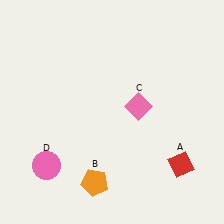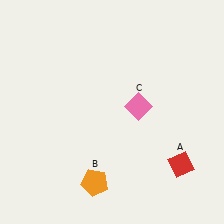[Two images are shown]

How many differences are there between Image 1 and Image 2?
There is 1 difference between the two images.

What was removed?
The pink circle (D) was removed in Image 2.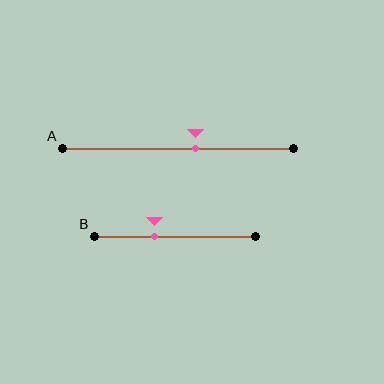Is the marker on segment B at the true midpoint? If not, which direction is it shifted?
No, the marker on segment B is shifted to the left by about 13% of the segment length.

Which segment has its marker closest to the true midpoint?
Segment A has its marker closest to the true midpoint.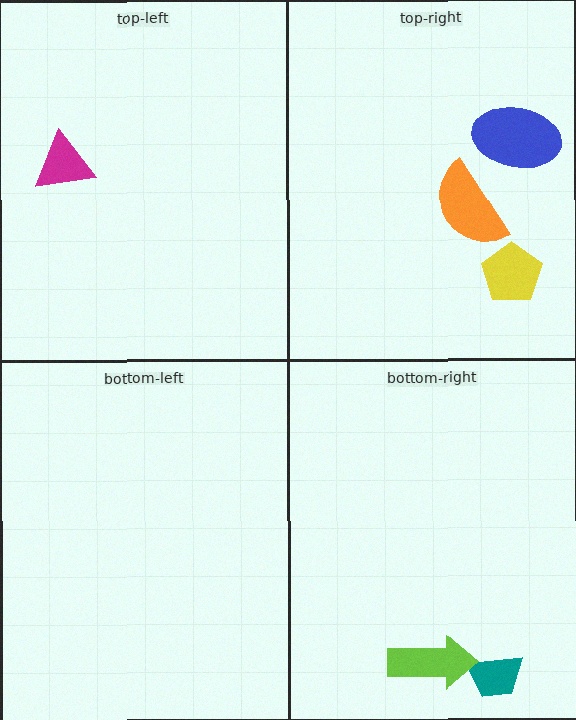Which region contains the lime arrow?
The bottom-right region.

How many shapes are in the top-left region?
1.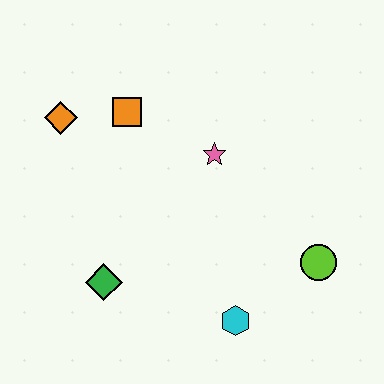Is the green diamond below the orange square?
Yes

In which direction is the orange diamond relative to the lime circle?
The orange diamond is to the left of the lime circle.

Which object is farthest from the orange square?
The lime circle is farthest from the orange square.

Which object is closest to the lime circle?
The cyan hexagon is closest to the lime circle.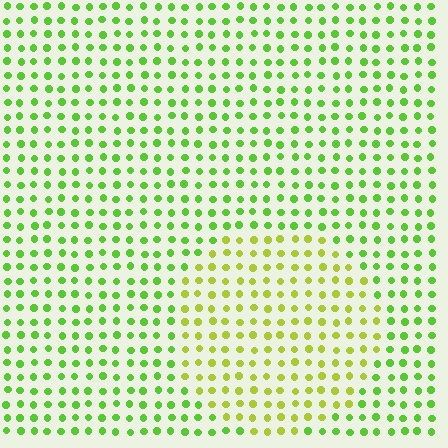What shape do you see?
I see a circle.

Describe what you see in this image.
The image is filled with small lime elements in a uniform arrangement. A circle-shaped region is visible where the elements are tinted to a slightly different hue, forming a subtle color boundary.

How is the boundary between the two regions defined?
The boundary is defined purely by a slight shift in hue (about 33 degrees). Spacing, size, and orientation are identical on both sides.